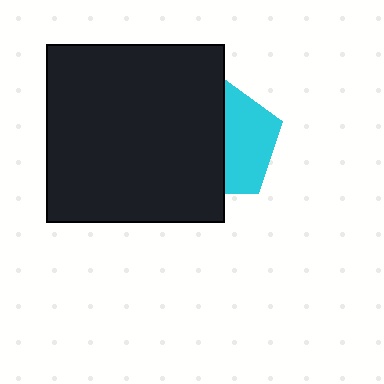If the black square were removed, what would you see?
You would see the complete cyan pentagon.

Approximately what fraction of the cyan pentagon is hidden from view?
Roughly 56% of the cyan pentagon is hidden behind the black square.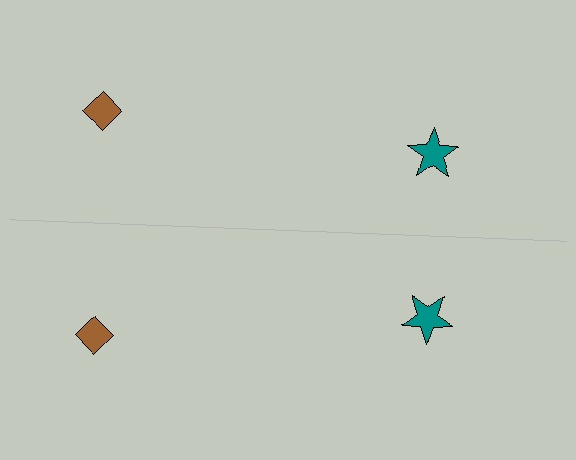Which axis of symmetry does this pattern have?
The pattern has a horizontal axis of symmetry running through the center of the image.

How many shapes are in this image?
There are 4 shapes in this image.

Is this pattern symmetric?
Yes, this pattern has bilateral (reflection) symmetry.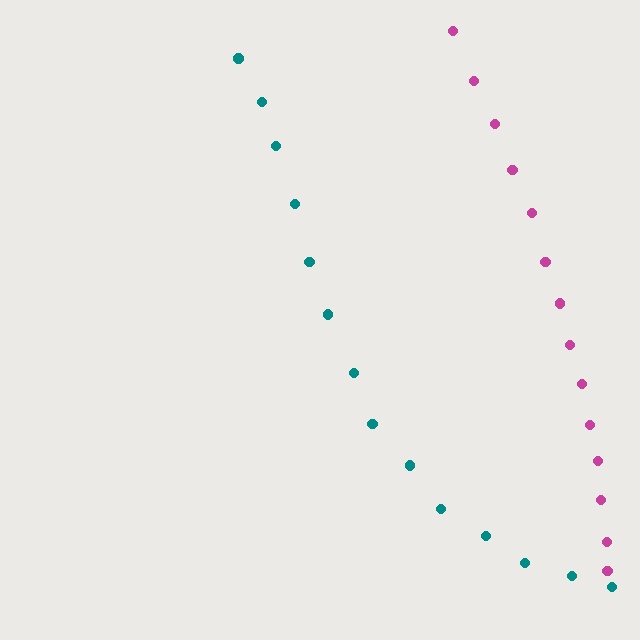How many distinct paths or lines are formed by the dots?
There are 2 distinct paths.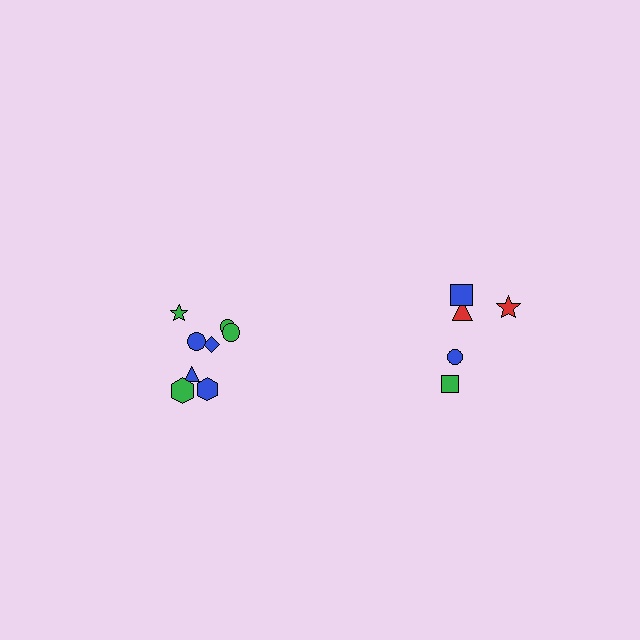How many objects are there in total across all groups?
There are 13 objects.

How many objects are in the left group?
There are 8 objects.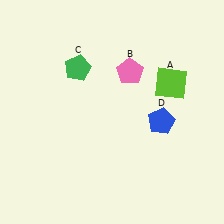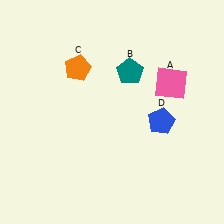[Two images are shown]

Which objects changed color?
A changed from lime to pink. B changed from pink to teal. C changed from green to orange.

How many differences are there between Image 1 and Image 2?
There are 3 differences between the two images.